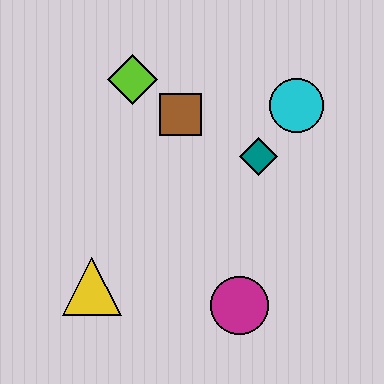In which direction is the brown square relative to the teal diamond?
The brown square is to the left of the teal diamond.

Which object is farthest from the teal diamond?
The yellow triangle is farthest from the teal diamond.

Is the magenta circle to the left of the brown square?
No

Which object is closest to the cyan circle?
The teal diamond is closest to the cyan circle.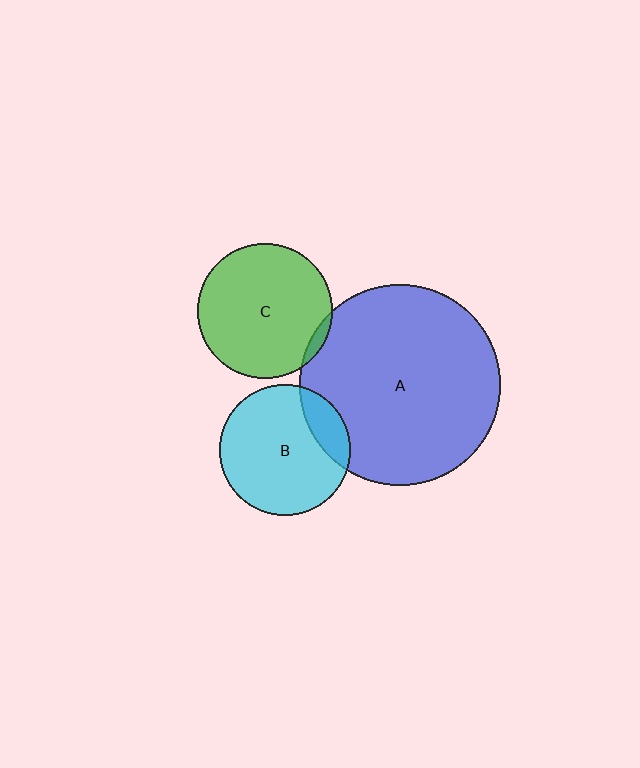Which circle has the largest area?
Circle A (blue).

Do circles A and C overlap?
Yes.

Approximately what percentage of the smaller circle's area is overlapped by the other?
Approximately 5%.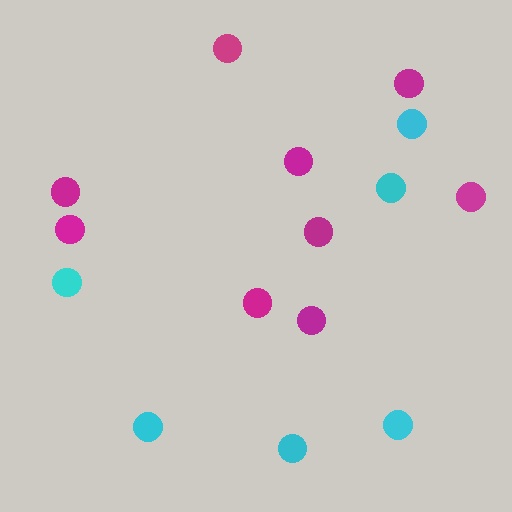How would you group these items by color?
There are 2 groups: one group of cyan circles (6) and one group of magenta circles (9).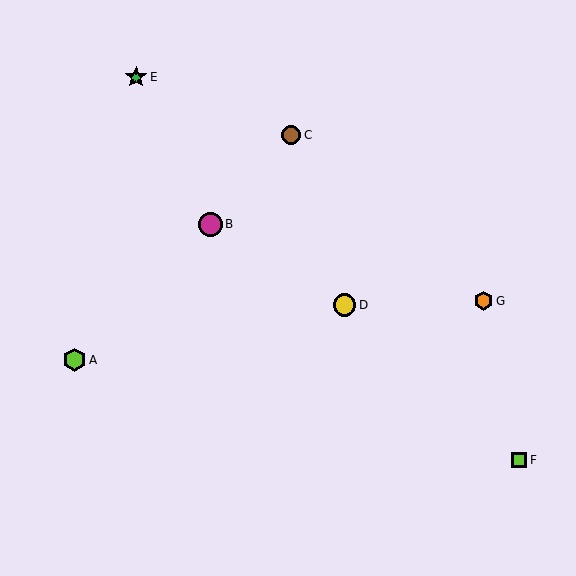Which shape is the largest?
The magenta circle (labeled B) is the largest.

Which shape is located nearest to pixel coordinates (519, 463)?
The lime square (labeled F) at (519, 460) is nearest to that location.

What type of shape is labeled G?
Shape G is an orange hexagon.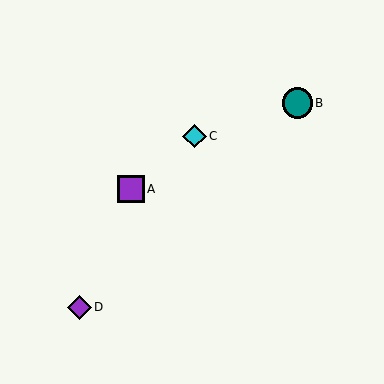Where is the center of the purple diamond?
The center of the purple diamond is at (79, 307).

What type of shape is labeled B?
Shape B is a teal circle.